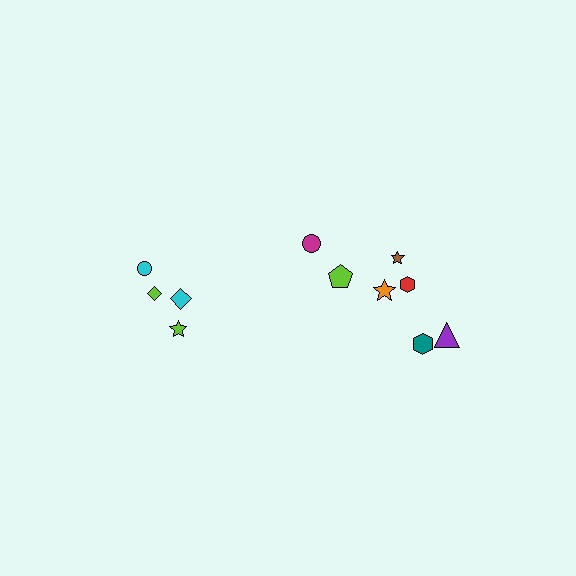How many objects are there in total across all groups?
There are 11 objects.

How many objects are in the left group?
There are 4 objects.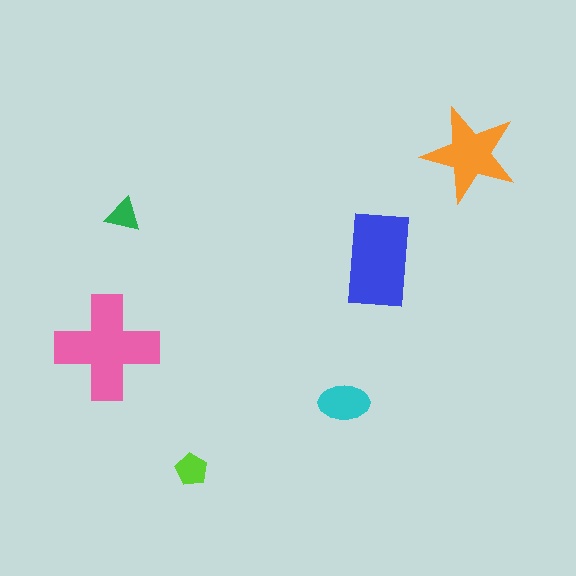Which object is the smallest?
The green triangle.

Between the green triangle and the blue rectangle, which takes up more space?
The blue rectangle.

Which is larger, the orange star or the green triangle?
The orange star.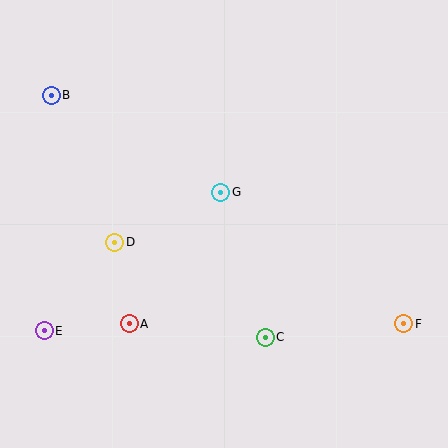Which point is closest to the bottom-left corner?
Point E is closest to the bottom-left corner.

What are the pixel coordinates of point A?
Point A is at (129, 324).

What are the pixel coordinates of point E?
Point E is at (44, 331).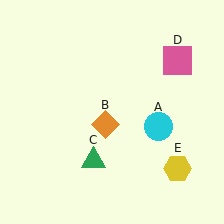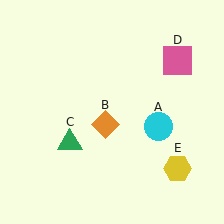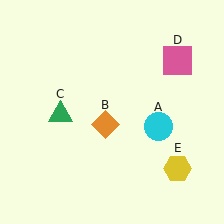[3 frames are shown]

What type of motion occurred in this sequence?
The green triangle (object C) rotated clockwise around the center of the scene.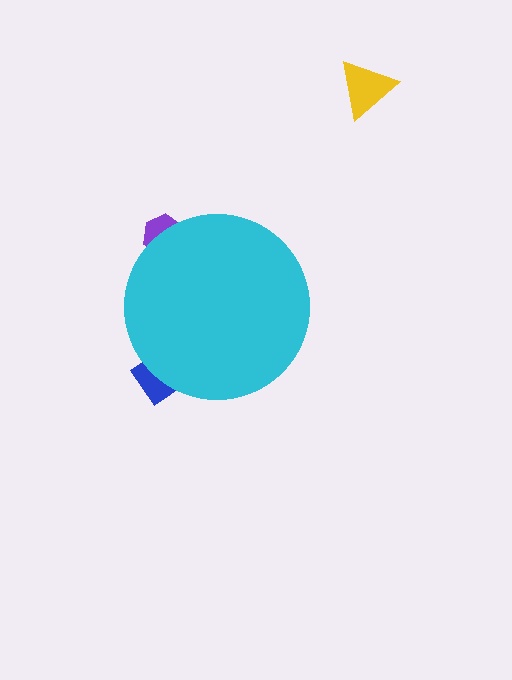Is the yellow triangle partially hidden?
No, the yellow triangle is fully visible.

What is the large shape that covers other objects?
A cyan circle.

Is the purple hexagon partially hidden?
Yes, the purple hexagon is partially hidden behind the cyan circle.